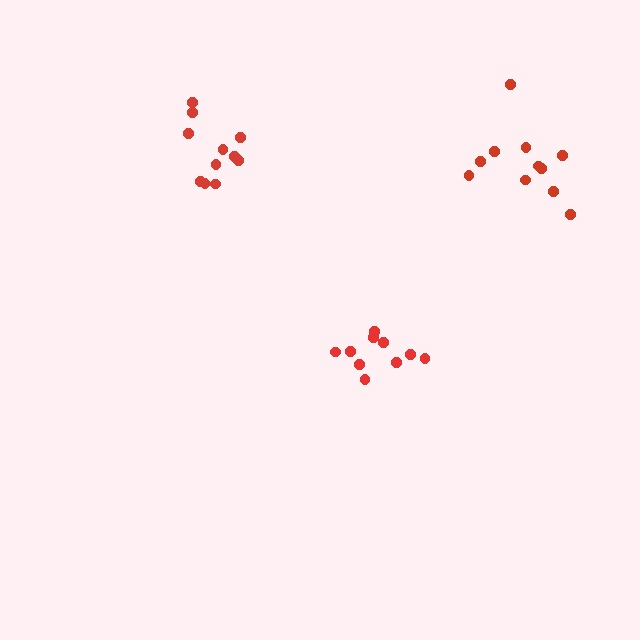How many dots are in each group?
Group 1: 11 dots, Group 2: 11 dots, Group 3: 10 dots (32 total).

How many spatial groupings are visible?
There are 3 spatial groupings.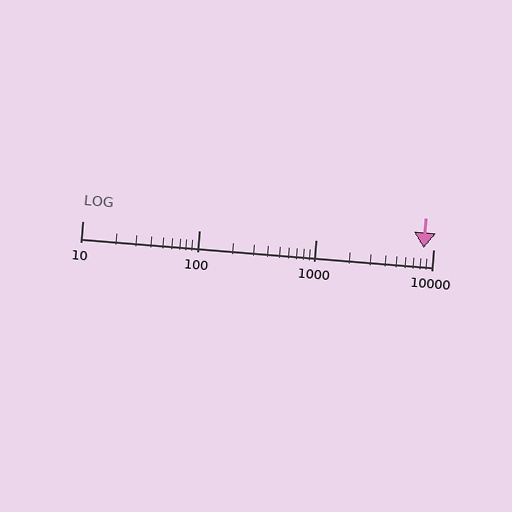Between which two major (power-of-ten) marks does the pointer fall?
The pointer is between 1000 and 10000.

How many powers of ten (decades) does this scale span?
The scale spans 3 decades, from 10 to 10000.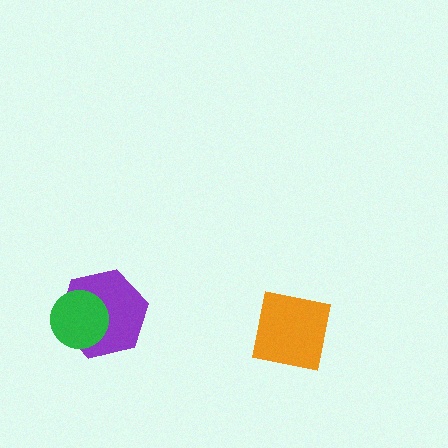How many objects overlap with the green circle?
1 object overlaps with the green circle.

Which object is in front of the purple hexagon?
The green circle is in front of the purple hexagon.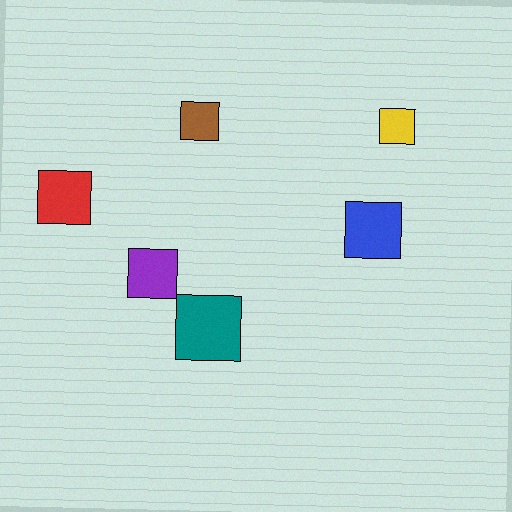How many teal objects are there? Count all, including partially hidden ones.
There is 1 teal object.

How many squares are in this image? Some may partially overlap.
There are 6 squares.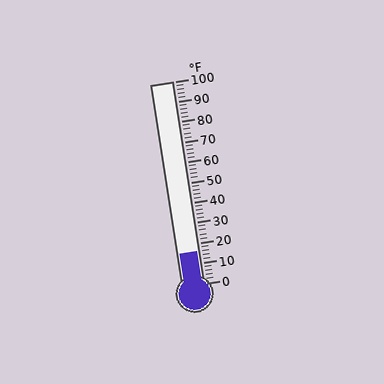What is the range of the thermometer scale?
The thermometer scale ranges from 0°F to 100°F.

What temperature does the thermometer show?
The thermometer shows approximately 16°F.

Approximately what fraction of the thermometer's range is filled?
The thermometer is filled to approximately 15% of its range.